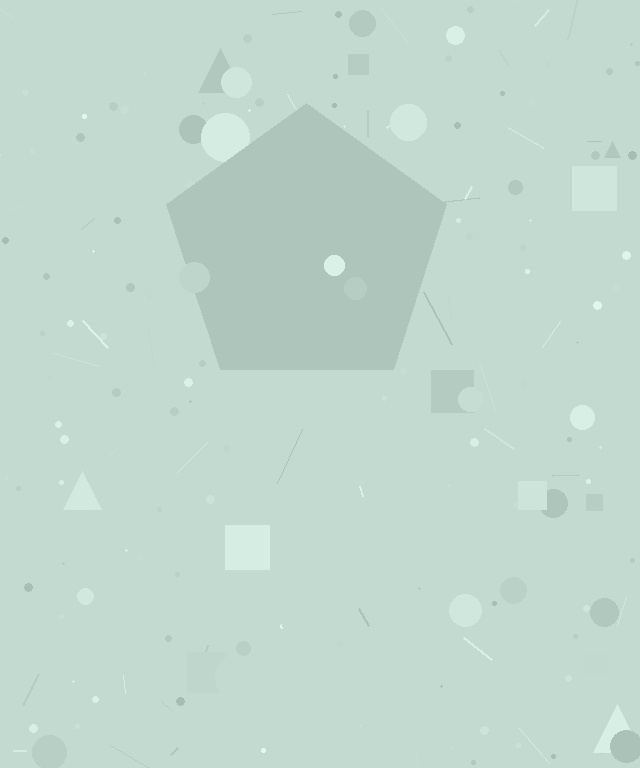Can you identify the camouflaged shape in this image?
The camouflaged shape is a pentagon.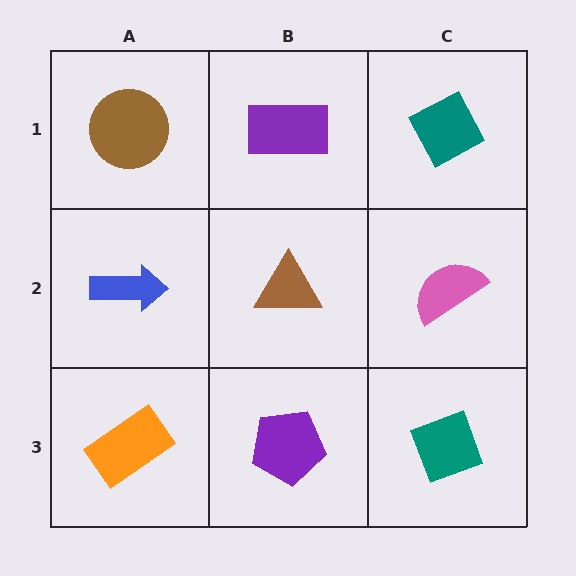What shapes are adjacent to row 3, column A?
A blue arrow (row 2, column A), a purple pentagon (row 3, column B).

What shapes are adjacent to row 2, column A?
A brown circle (row 1, column A), an orange rectangle (row 3, column A), a brown triangle (row 2, column B).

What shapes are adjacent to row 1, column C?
A pink semicircle (row 2, column C), a purple rectangle (row 1, column B).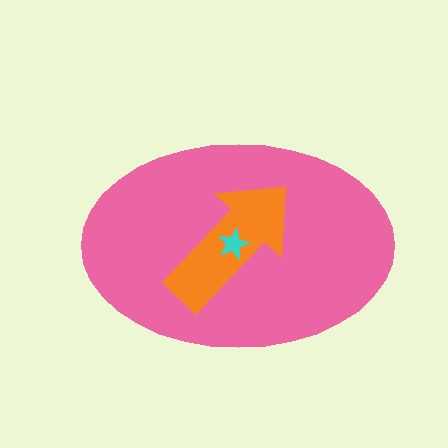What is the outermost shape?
The pink ellipse.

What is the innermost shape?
The cyan star.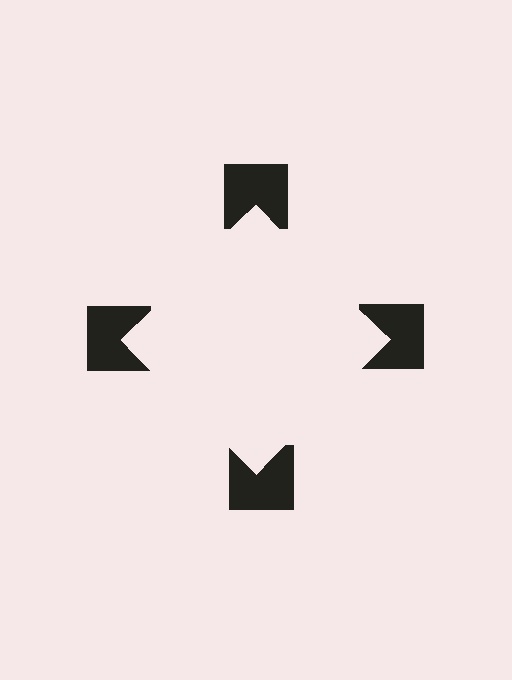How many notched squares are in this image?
There are 4 — one at each vertex of the illusory square.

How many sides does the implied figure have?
4 sides.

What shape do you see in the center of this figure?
An illusory square — its edges are inferred from the aligned wedge cuts in the notched squares, not physically drawn.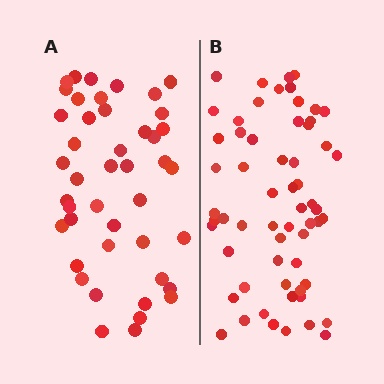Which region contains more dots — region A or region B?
Region B (the right region) has more dots.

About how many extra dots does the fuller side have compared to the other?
Region B has approximately 15 more dots than region A.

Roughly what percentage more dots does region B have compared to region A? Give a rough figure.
About 35% more.